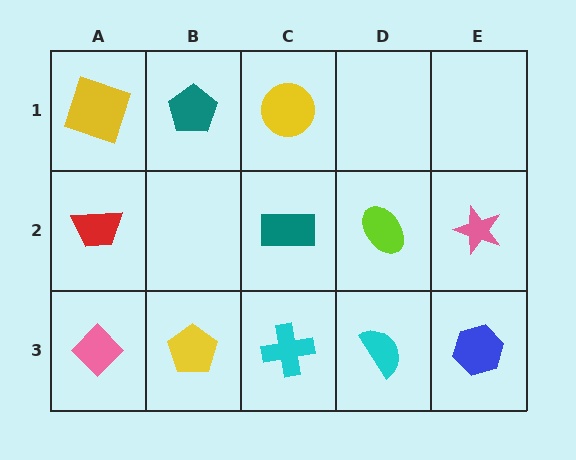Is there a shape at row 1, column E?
No, that cell is empty.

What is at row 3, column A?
A pink diamond.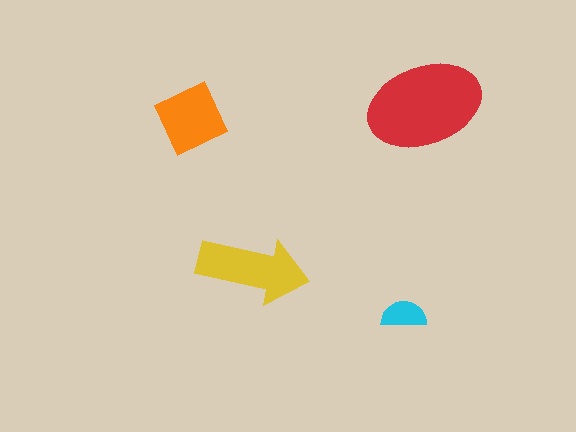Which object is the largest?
The red ellipse.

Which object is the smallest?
The cyan semicircle.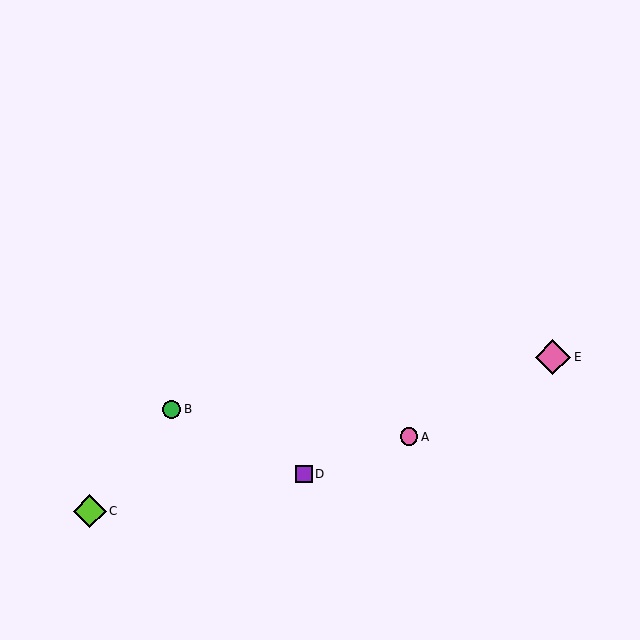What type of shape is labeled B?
Shape B is a green circle.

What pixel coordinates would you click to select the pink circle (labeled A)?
Click at (409, 437) to select the pink circle A.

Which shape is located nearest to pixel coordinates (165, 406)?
The green circle (labeled B) at (172, 409) is nearest to that location.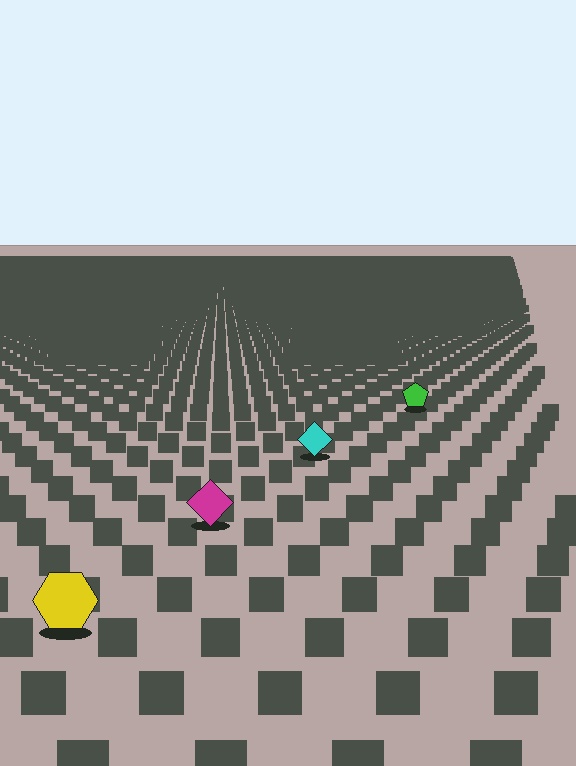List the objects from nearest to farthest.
From nearest to farthest: the yellow hexagon, the magenta diamond, the cyan diamond, the green pentagon.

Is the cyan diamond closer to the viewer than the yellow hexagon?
No. The yellow hexagon is closer — you can tell from the texture gradient: the ground texture is coarser near it.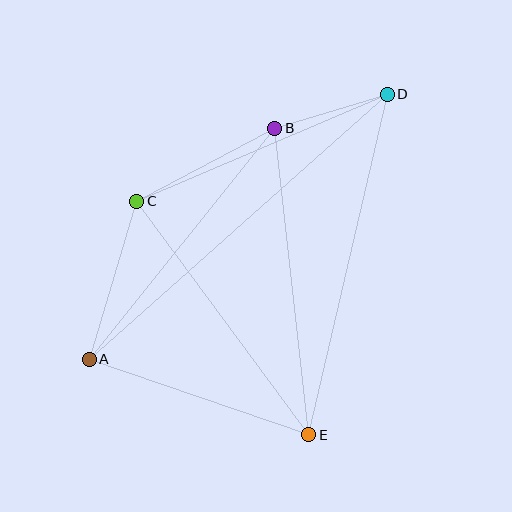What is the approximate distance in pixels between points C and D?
The distance between C and D is approximately 272 pixels.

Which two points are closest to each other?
Points B and D are closest to each other.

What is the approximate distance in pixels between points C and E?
The distance between C and E is approximately 290 pixels.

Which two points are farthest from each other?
Points A and D are farthest from each other.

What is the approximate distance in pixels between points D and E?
The distance between D and E is approximately 349 pixels.